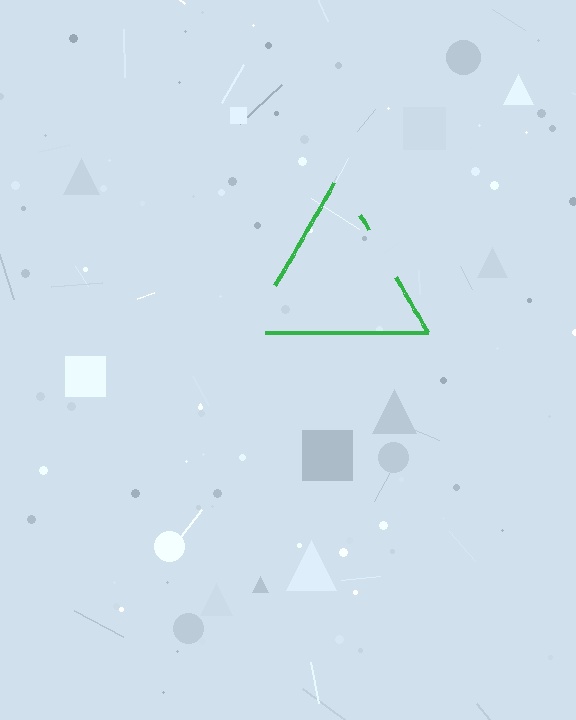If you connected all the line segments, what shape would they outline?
They would outline a triangle.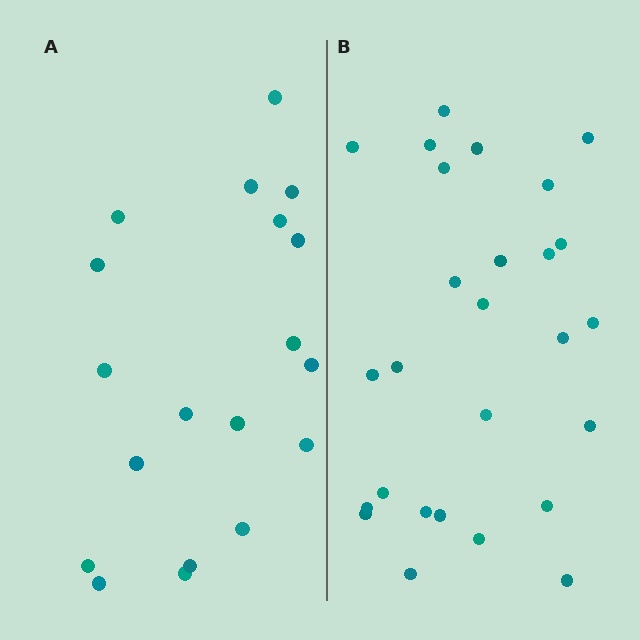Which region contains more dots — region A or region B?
Region B (the right region) has more dots.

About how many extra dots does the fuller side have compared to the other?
Region B has roughly 8 or so more dots than region A.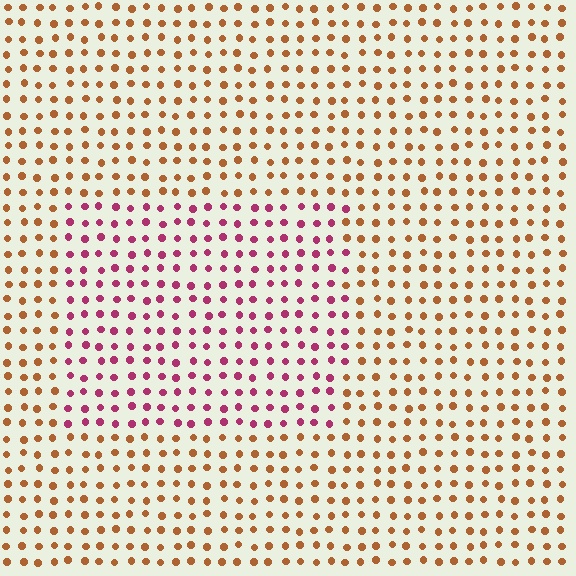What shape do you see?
I see a rectangle.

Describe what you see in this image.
The image is filled with small brown elements in a uniform arrangement. A rectangle-shaped region is visible where the elements are tinted to a slightly different hue, forming a subtle color boundary.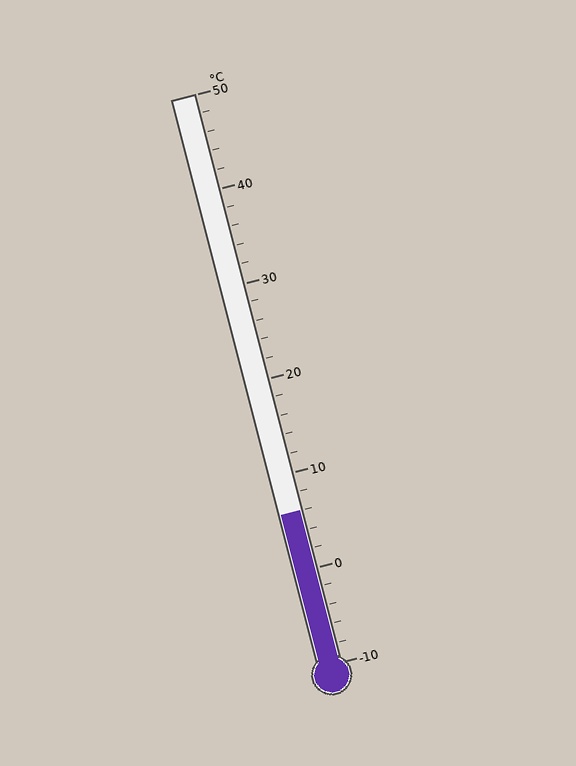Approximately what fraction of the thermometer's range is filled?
The thermometer is filled to approximately 25% of its range.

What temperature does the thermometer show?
The thermometer shows approximately 6°C.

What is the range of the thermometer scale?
The thermometer scale ranges from -10°C to 50°C.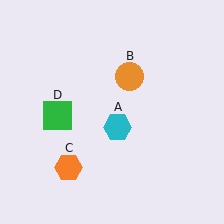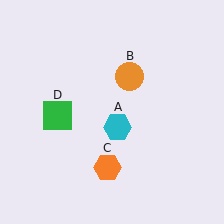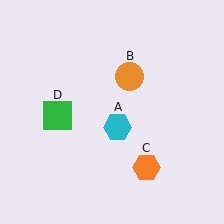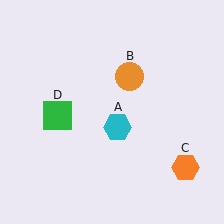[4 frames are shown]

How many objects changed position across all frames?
1 object changed position: orange hexagon (object C).